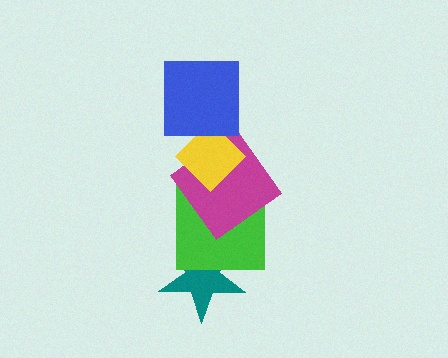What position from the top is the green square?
The green square is 4th from the top.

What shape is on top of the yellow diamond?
The blue square is on top of the yellow diamond.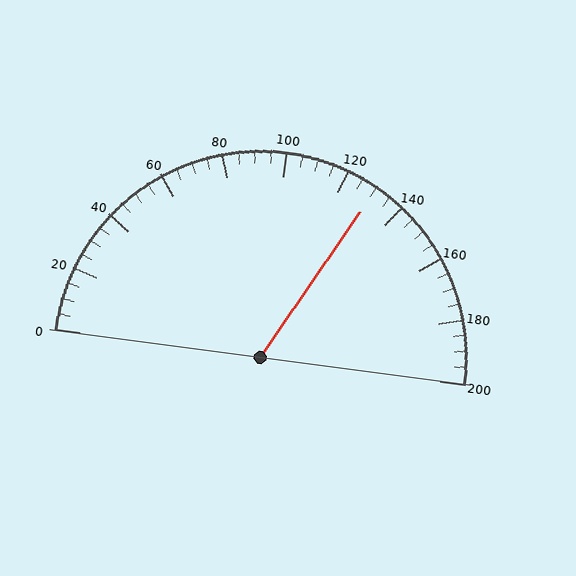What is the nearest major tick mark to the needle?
The nearest major tick mark is 120.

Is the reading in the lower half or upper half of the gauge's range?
The reading is in the upper half of the range (0 to 200).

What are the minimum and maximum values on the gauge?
The gauge ranges from 0 to 200.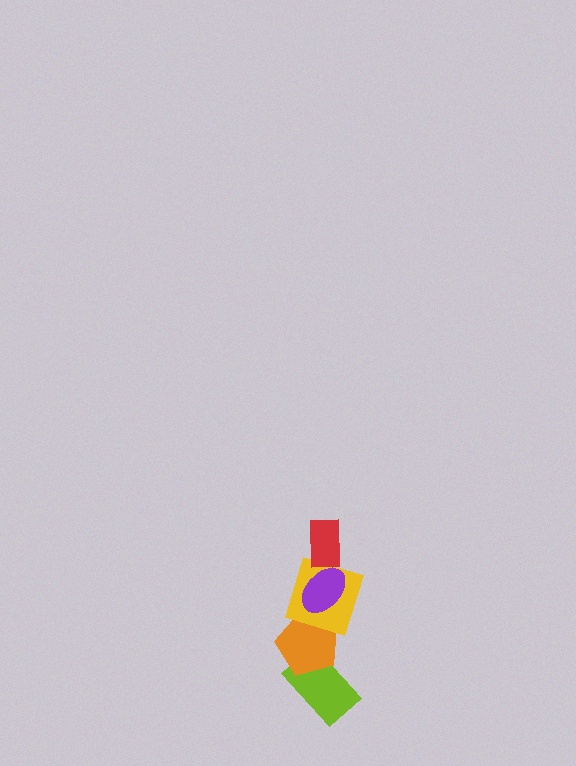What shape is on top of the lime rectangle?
The orange pentagon is on top of the lime rectangle.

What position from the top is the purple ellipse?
The purple ellipse is 2nd from the top.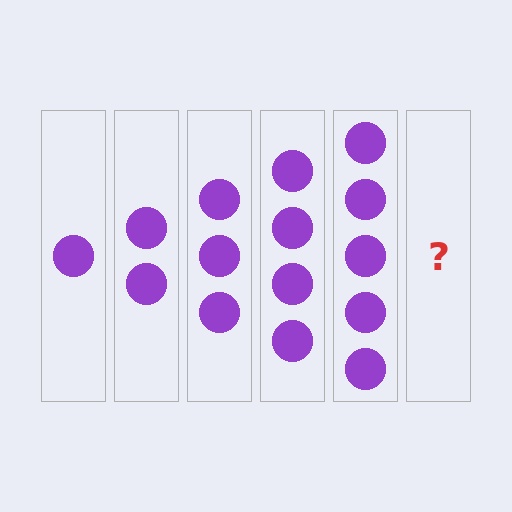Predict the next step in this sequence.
The next step is 6 circles.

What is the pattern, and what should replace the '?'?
The pattern is that each step adds one more circle. The '?' should be 6 circles.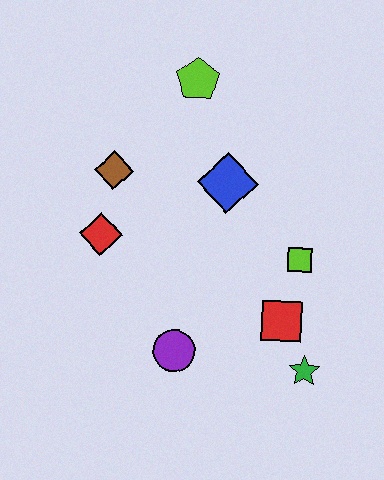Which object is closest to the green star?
The red square is closest to the green star.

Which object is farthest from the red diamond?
The green star is farthest from the red diamond.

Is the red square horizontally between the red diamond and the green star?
Yes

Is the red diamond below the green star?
No